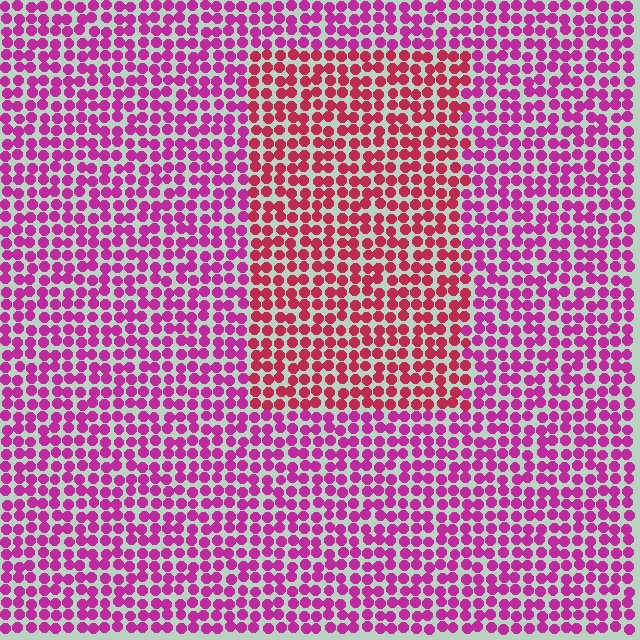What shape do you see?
I see a rectangle.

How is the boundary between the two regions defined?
The boundary is defined purely by a slight shift in hue (about 32 degrees). Spacing, size, and orientation are identical on both sides.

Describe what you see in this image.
The image is filled with small magenta elements in a uniform arrangement. A rectangle-shaped region is visible where the elements are tinted to a slightly different hue, forming a subtle color boundary.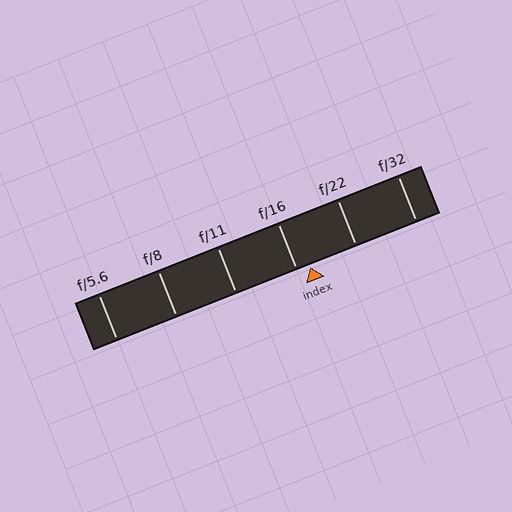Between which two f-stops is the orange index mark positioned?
The index mark is between f/16 and f/22.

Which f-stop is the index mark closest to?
The index mark is closest to f/16.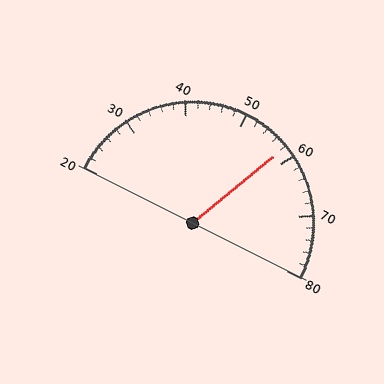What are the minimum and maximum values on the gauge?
The gauge ranges from 20 to 80.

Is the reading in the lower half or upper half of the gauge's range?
The reading is in the upper half of the range (20 to 80).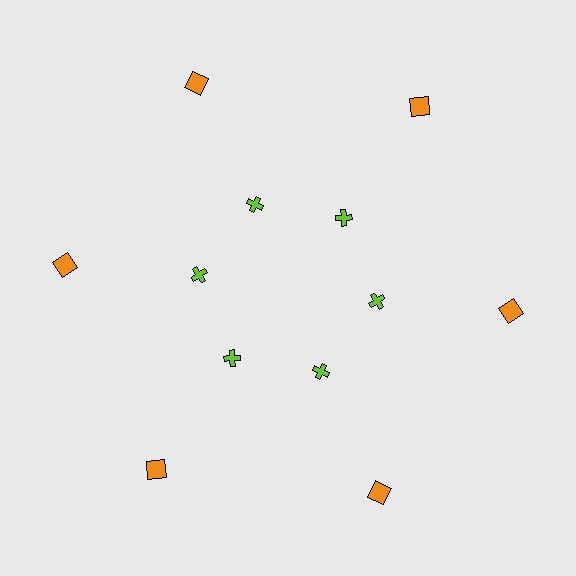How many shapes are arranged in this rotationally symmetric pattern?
There are 12 shapes, arranged in 6 groups of 2.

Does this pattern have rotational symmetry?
Yes, this pattern has 6-fold rotational symmetry. It looks the same after rotating 60 degrees around the center.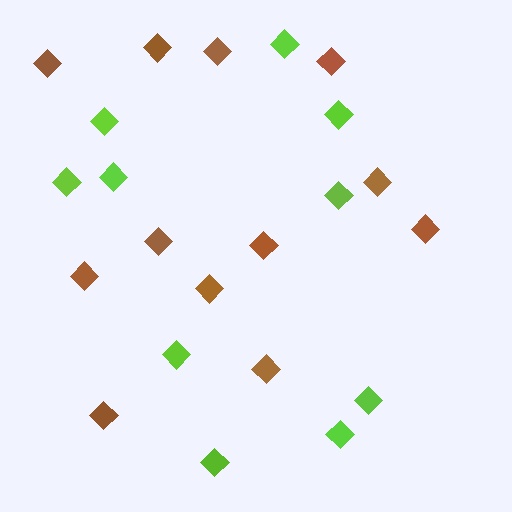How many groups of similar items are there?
There are 2 groups: one group of brown diamonds (12) and one group of lime diamonds (10).